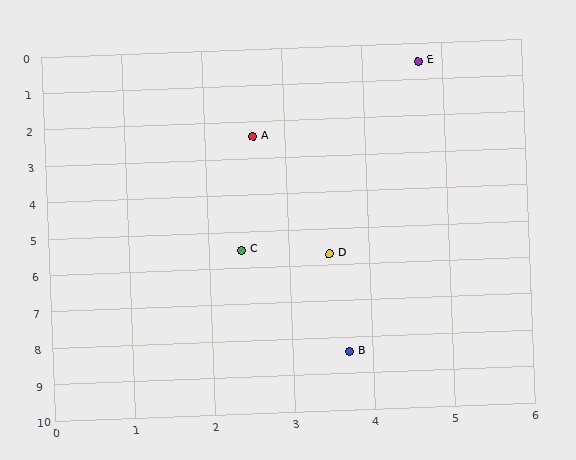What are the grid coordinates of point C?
Point C is at approximately (2.4, 5.5).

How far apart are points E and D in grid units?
Points E and D are about 5.3 grid units apart.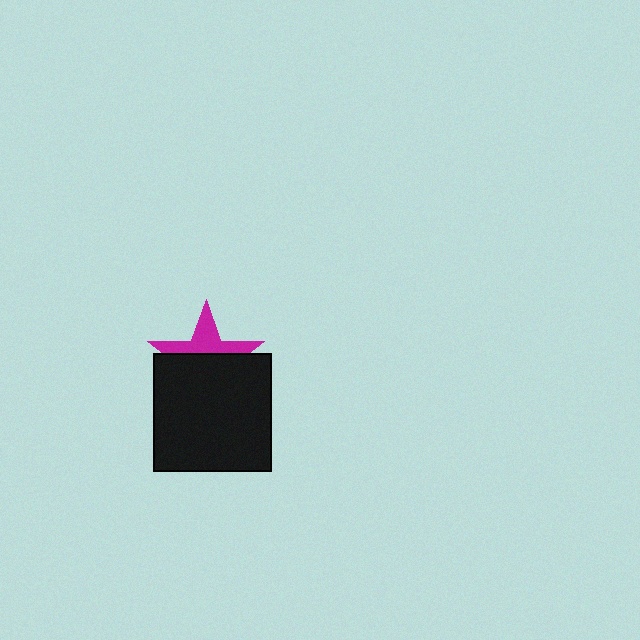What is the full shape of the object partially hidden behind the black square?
The partially hidden object is a magenta star.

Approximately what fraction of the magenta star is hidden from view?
Roughly 59% of the magenta star is hidden behind the black square.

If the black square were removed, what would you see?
You would see the complete magenta star.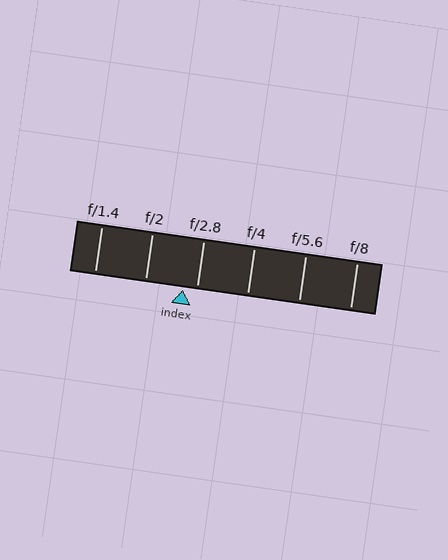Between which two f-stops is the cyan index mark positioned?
The index mark is between f/2 and f/2.8.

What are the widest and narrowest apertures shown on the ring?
The widest aperture shown is f/1.4 and the narrowest is f/8.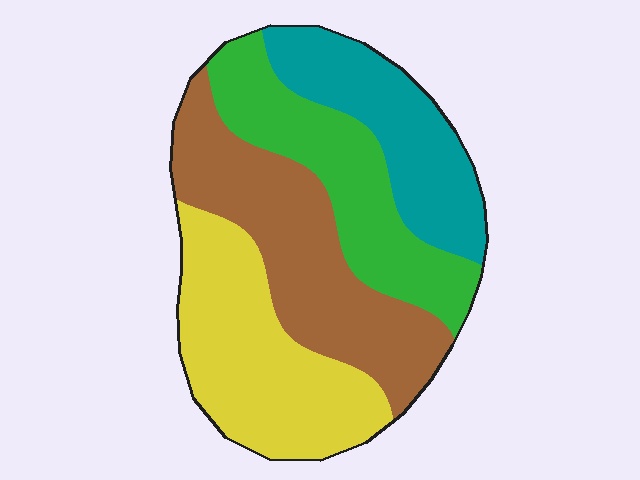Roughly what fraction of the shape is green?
Green covers around 25% of the shape.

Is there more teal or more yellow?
Yellow.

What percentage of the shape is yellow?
Yellow covers 28% of the shape.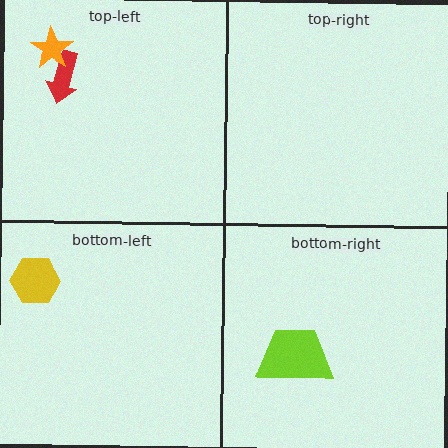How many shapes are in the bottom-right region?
1.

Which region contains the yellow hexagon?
The bottom-left region.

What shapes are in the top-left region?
The red arrow, the orange star.